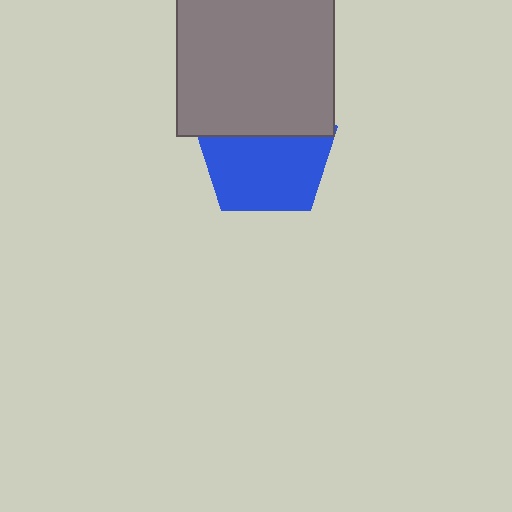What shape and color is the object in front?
The object in front is a gray rectangle.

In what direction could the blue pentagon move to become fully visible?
The blue pentagon could move down. That would shift it out from behind the gray rectangle entirely.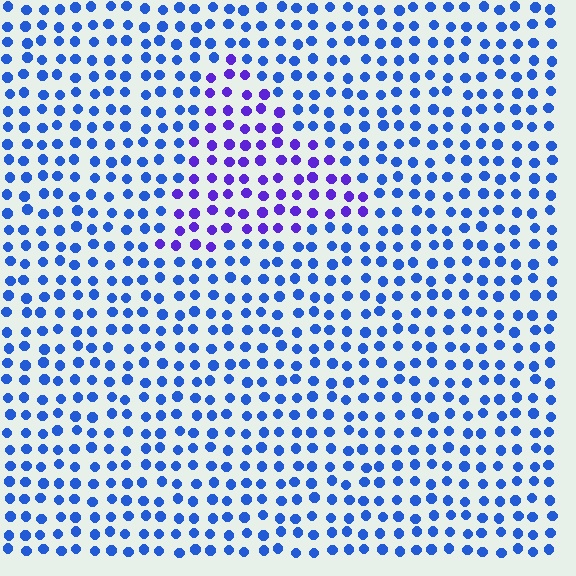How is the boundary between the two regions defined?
The boundary is defined purely by a slight shift in hue (about 38 degrees). Spacing, size, and orientation are identical on both sides.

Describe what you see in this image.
The image is filled with small blue elements in a uniform arrangement. A triangle-shaped region is visible where the elements are tinted to a slightly different hue, forming a subtle color boundary.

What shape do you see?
I see a triangle.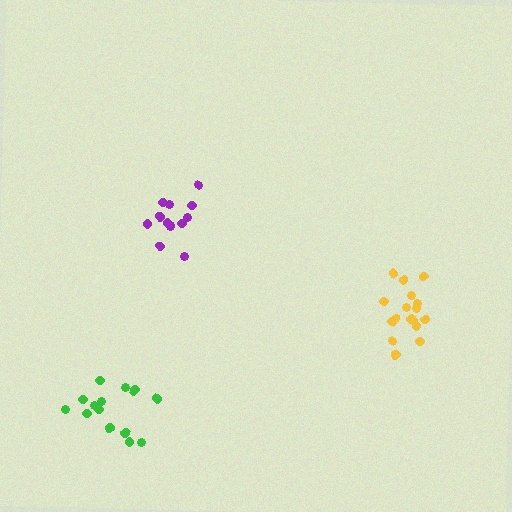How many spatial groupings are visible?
There are 3 spatial groupings.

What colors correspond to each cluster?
The clusters are colored: purple, yellow, green.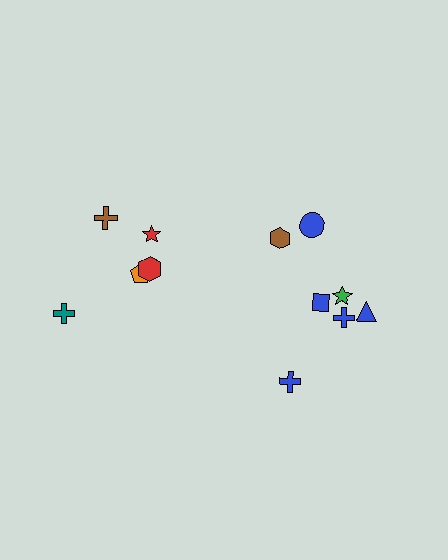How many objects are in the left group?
There are 5 objects.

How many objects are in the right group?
There are 7 objects.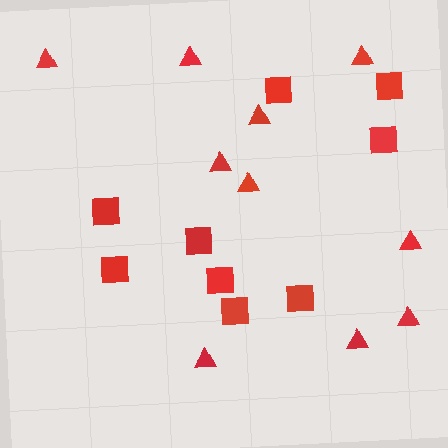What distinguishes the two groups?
There are 2 groups: one group of squares (9) and one group of triangles (10).